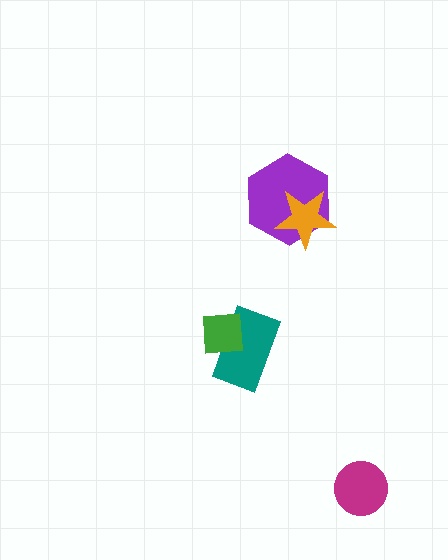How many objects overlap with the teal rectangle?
1 object overlaps with the teal rectangle.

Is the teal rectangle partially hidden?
Yes, it is partially covered by another shape.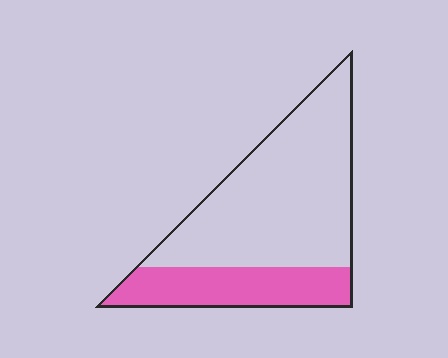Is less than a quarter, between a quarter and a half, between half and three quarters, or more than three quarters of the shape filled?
Between a quarter and a half.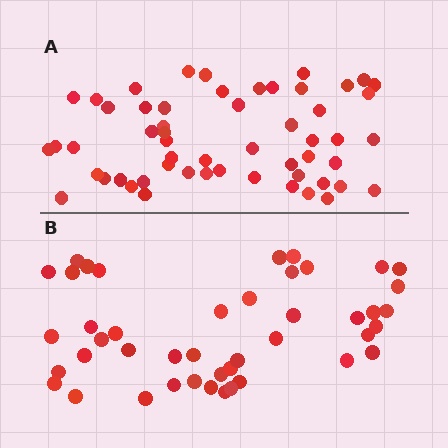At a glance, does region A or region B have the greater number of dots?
Region A (the top region) has more dots.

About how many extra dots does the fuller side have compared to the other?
Region A has roughly 12 or so more dots than region B.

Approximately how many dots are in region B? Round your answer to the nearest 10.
About 40 dots. (The exact count is 44, which rounds to 40.)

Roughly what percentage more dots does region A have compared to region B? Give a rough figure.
About 25% more.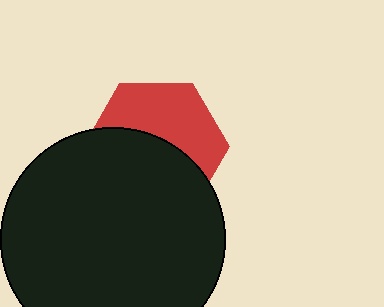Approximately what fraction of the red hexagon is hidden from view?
Roughly 54% of the red hexagon is hidden behind the black circle.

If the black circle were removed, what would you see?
You would see the complete red hexagon.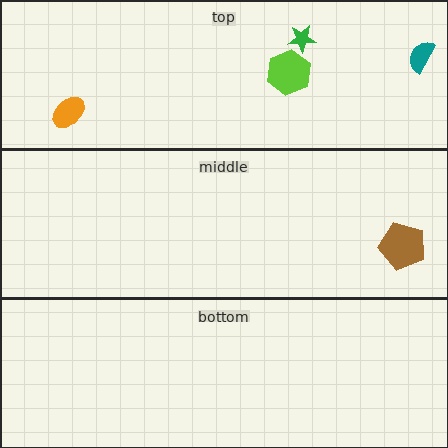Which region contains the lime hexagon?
The top region.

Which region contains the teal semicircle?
The top region.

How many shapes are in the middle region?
1.